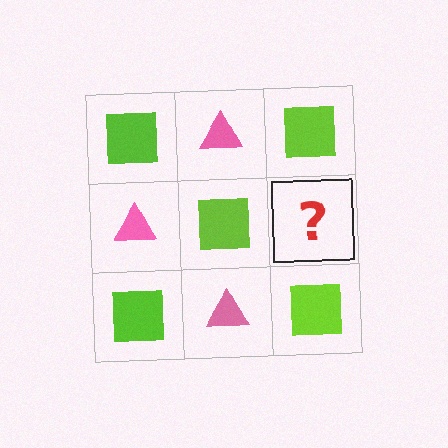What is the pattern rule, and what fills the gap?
The rule is that it alternates lime square and pink triangle in a checkerboard pattern. The gap should be filled with a pink triangle.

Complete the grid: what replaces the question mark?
The question mark should be replaced with a pink triangle.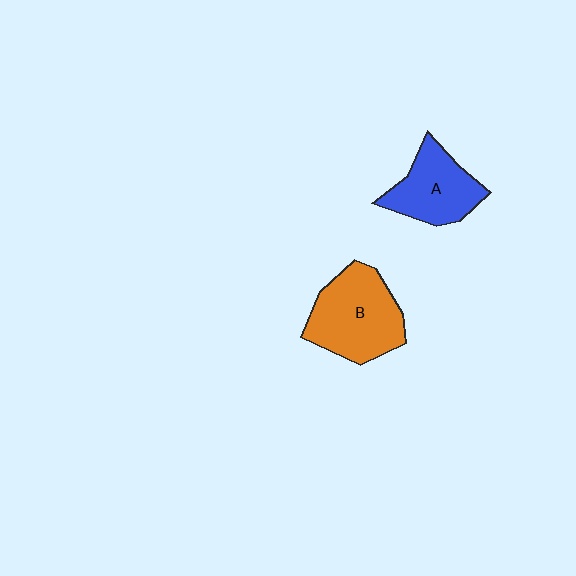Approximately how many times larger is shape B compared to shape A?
Approximately 1.3 times.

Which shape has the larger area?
Shape B (orange).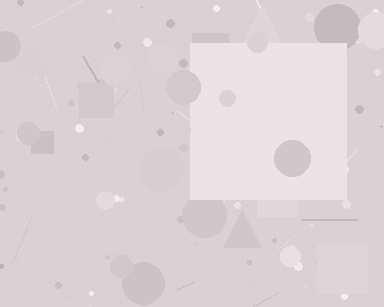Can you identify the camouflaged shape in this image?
The camouflaged shape is a square.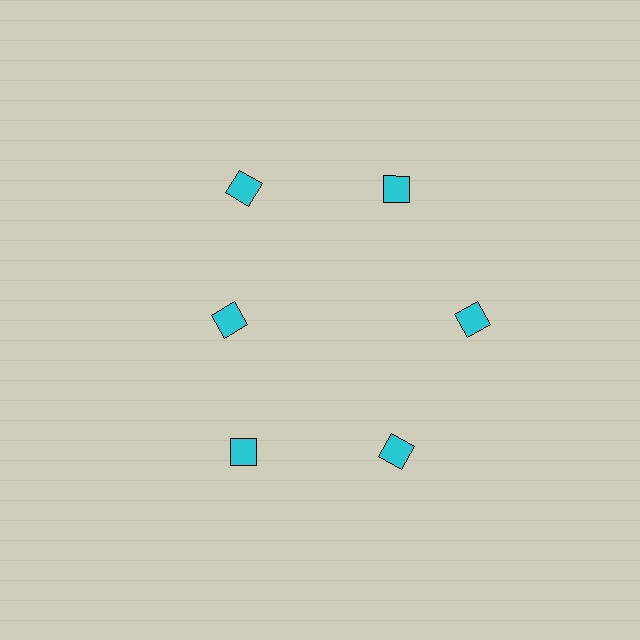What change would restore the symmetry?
The symmetry would be restored by moving it outward, back onto the ring so that all 6 diamonds sit at equal angles and equal distance from the center.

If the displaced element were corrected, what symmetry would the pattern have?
It would have 6-fold rotational symmetry — the pattern would map onto itself every 60 degrees.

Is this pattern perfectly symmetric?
No. The 6 cyan diamonds are arranged in a ring, but one element near the 9 o'clock position is pulled inward toward the center, breaking the 6-fold rotational symmetry.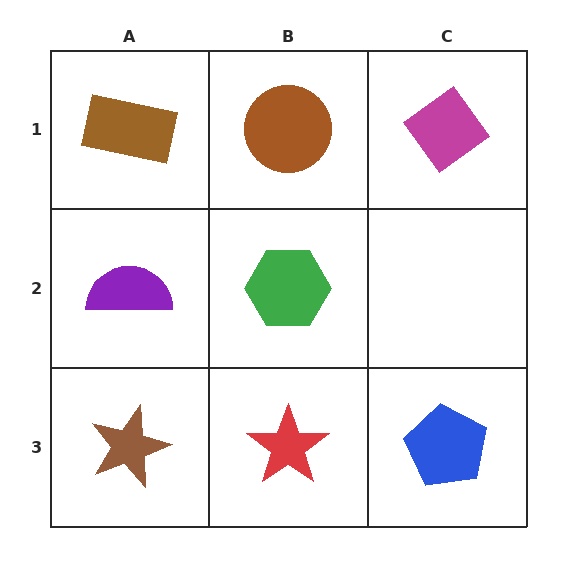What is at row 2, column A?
A purple semicircle.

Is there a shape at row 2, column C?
No, that cell is empty.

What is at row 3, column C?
A blue pentagon.